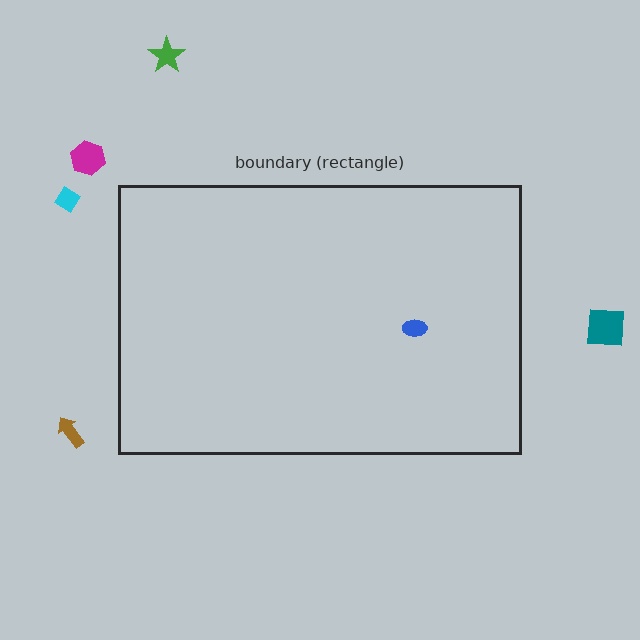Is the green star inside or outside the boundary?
Outside.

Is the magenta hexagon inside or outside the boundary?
Outside.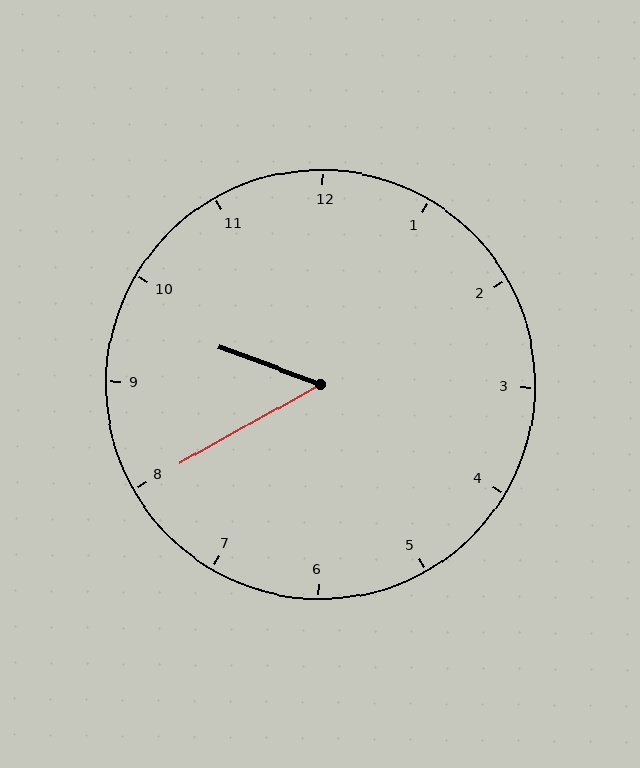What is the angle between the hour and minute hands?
Approximately 50 degrees.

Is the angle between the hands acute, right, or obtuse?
It is acute.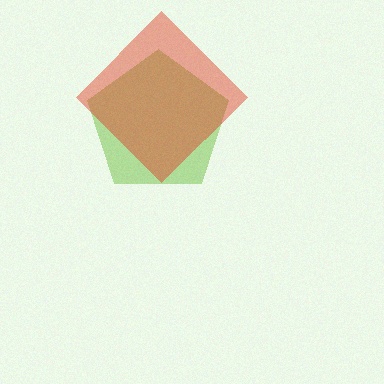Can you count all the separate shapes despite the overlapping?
Yes, there are 2 separate shapes.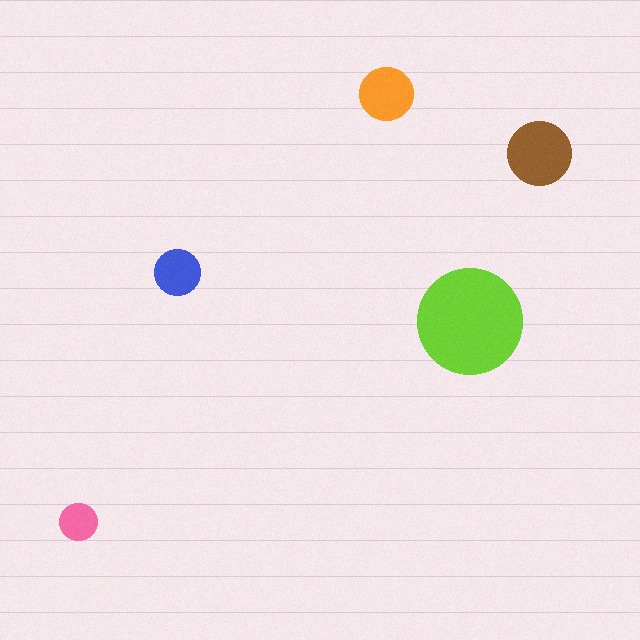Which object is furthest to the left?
The pink circle is leftmost.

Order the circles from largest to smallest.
the lime one, the brown one, the orange one, the blue one, the pink one.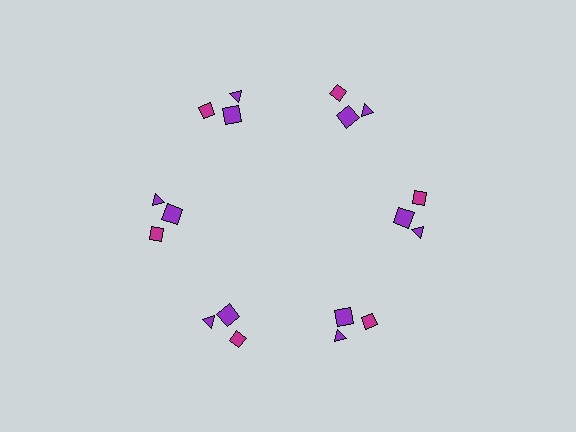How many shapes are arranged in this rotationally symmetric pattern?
There are 18 shapes, arranged in 6 groups of 3.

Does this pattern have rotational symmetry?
Yes, this pattern has 6-fold rotational symmetry. It looks the same after rotating 60 degrees around the center.